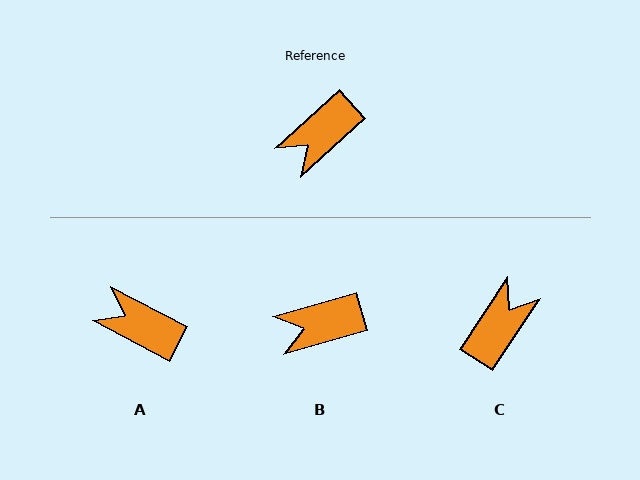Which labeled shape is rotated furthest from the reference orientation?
C, about 166 degrees away.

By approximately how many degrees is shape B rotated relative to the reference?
Approximately 26 degrees clockwise.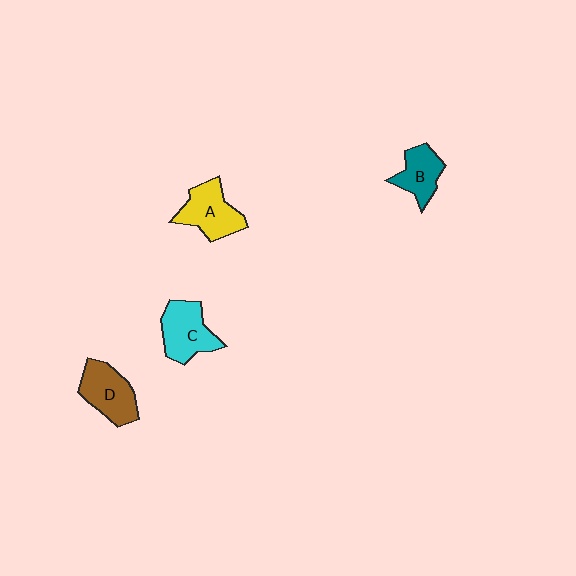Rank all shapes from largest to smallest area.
From largest to smallest: C (cyan), A (yellow), D (brown), B (teal).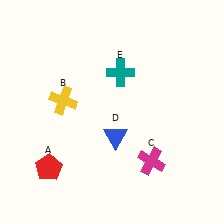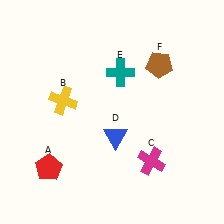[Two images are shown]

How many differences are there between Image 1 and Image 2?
There is 1 difference between the two images.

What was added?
A brown pentagon (F) was added in Image 2.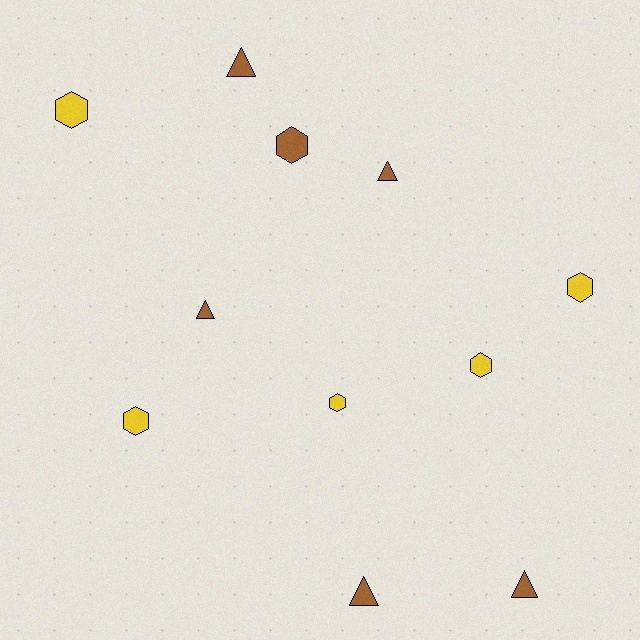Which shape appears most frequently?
Hexagon, with 6 objects.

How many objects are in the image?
There are 11 objects.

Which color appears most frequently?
Brown, with 6 objects.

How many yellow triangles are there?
There are no yellow triangles.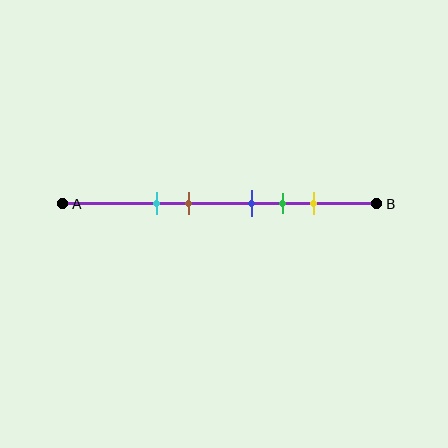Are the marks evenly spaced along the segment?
No, the marks are not evenly spaced.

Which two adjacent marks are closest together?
The blue and green marks are the closest adjacent pair.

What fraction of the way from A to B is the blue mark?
The blue mark is approximately 60% (0.6) of the way from A to B.